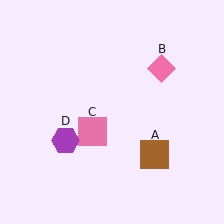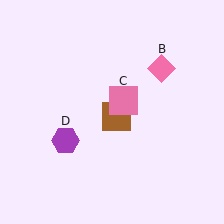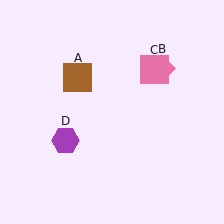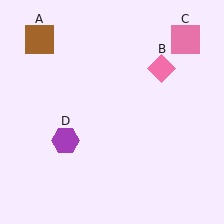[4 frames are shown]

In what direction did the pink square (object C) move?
The pink square (object C) moved up and to the right.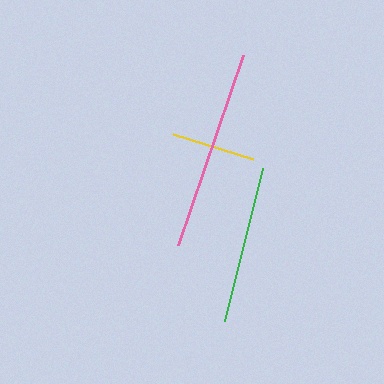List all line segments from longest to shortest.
From longest to shortest: pink, green, yellow.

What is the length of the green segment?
The green segment is approximately 157 pixels long.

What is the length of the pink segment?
The pink segment is approximately 201 pixels long.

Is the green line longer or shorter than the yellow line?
The green line is longer than the yellow line.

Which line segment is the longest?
The pink line is the longest at approximately 201 pixels.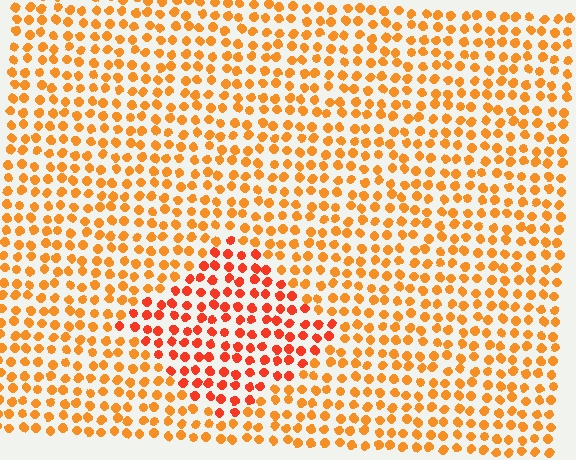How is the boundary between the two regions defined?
The boundary is defined purely by a slight shift in hue (about 26 degrees). Spacing, size, and orientation are identical on both sides.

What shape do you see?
I see a diamond.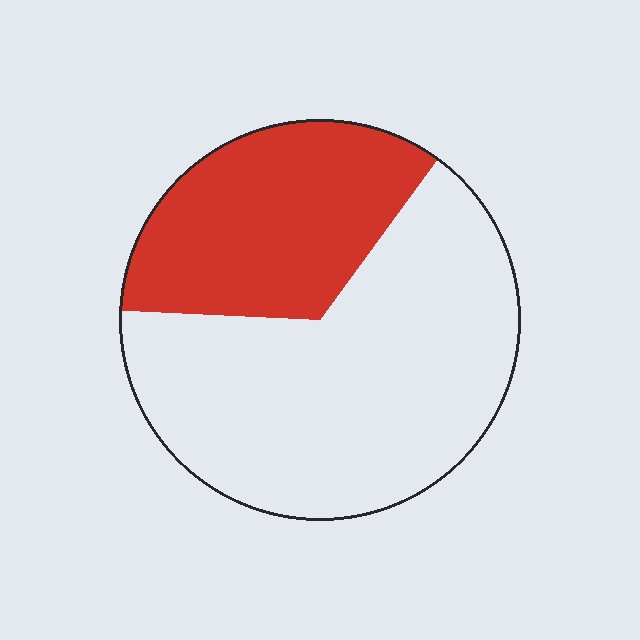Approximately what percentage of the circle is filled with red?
Approximately 35%.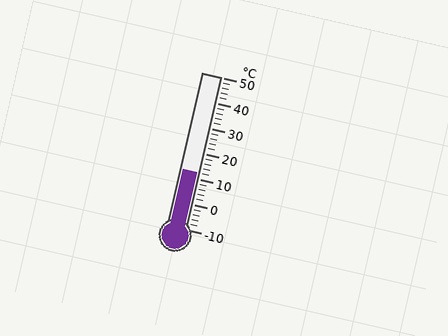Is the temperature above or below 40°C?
The temperature is below 40°C.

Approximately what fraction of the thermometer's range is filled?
The thermometer is filled to approximately 35% of its range.